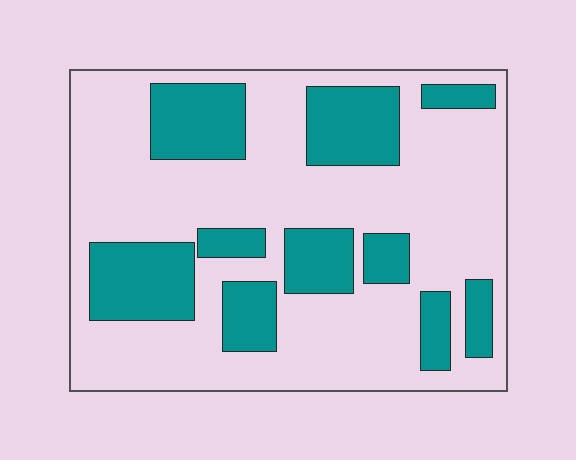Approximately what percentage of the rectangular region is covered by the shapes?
Approximately 30%.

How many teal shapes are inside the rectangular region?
10.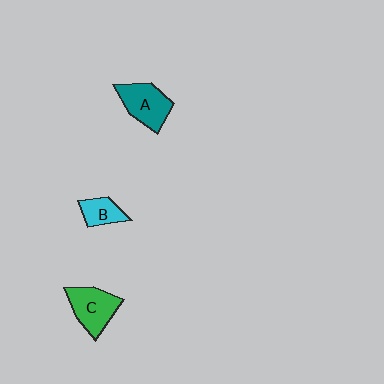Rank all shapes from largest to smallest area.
From largest to smallest: C (green), A (teal), B (cyan).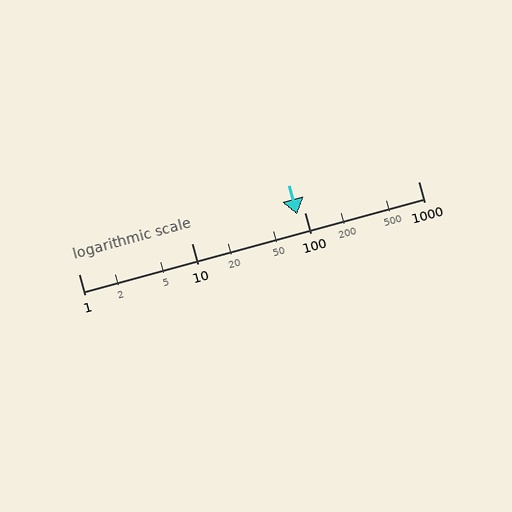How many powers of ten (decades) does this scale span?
The scale spans 3 decades, from 1 to 1000.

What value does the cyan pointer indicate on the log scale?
The pointer indicates approximately 85.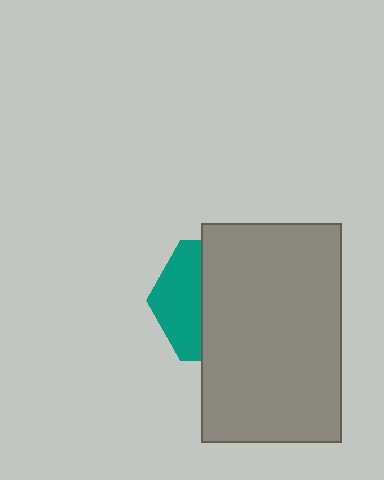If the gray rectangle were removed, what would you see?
You would see the complete teal hexagon.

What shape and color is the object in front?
The object in front is a gray rectangle.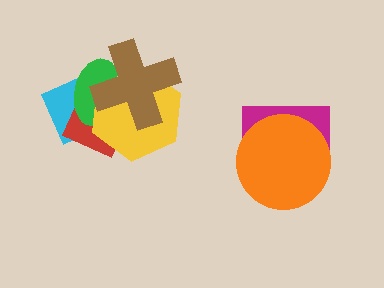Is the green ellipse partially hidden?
Yes, it is partially covered by another shape.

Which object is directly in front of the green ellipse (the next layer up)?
The yellow hexagon is directly in front of the green ellipse.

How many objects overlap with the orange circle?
1 object overlaps with the orange circle.